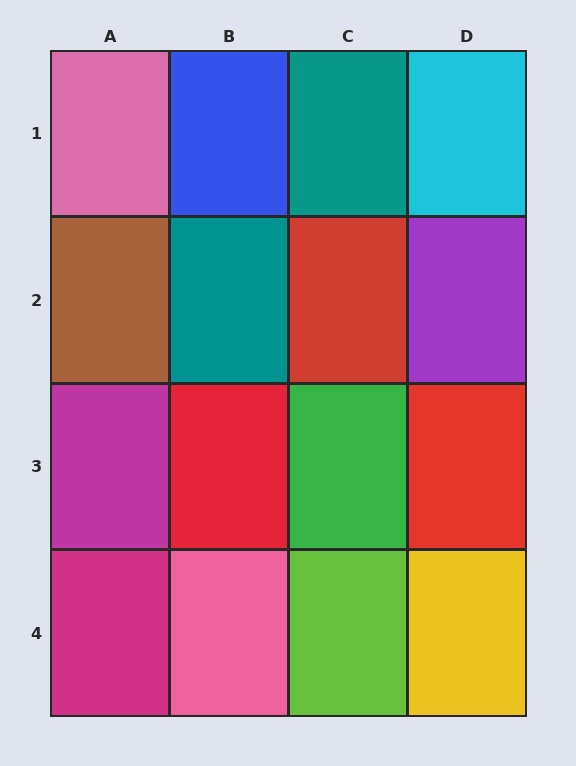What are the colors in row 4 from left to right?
Magenta, pink, lime, yellow.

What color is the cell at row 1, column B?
Blue.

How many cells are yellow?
1 cell is yellow.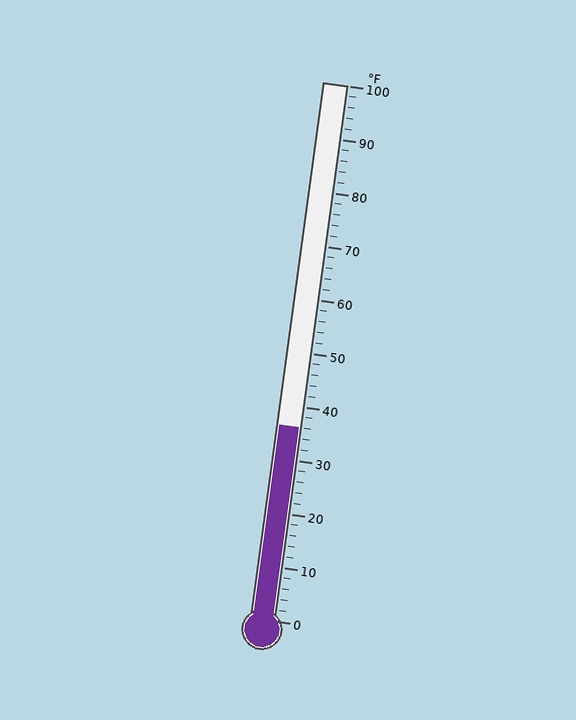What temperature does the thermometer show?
The thermometer shows approximately 36°F.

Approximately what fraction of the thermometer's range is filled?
The thermometer is filled to approximately 35% of its range.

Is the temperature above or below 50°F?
The temperature is below 50°F.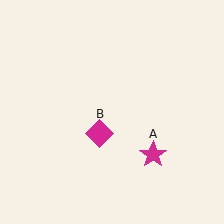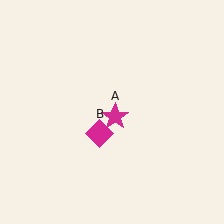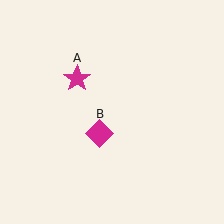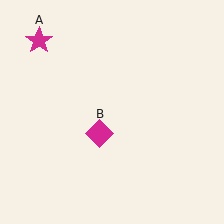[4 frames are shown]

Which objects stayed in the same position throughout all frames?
Magenta diamond (object B) remained stationary.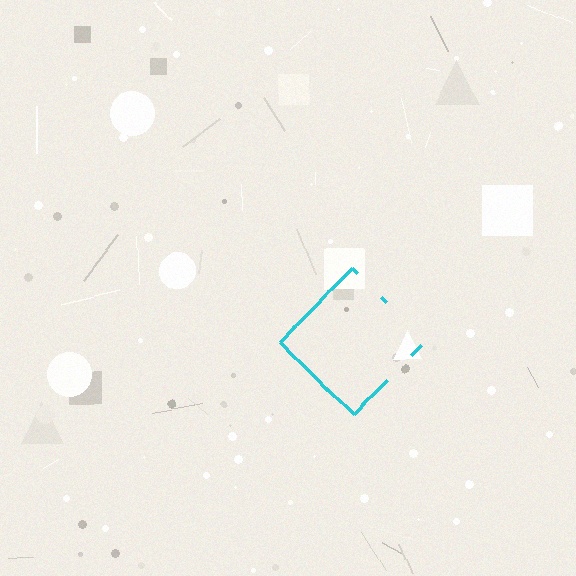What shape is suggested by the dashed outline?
The dashed outline suggests a diamond.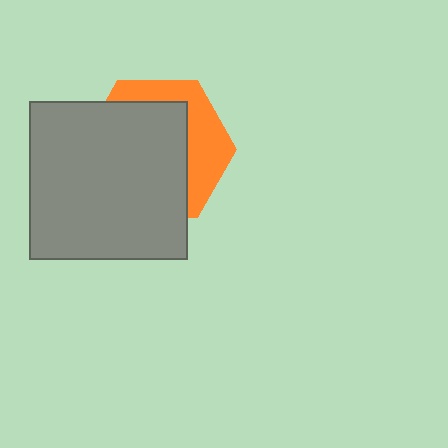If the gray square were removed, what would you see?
You would see the complete orange hexagon.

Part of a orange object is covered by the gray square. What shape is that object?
It is a hexagon.